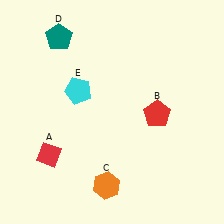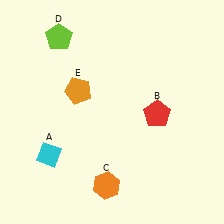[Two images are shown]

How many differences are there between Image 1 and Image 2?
There are 3 differences between the two images.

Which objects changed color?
A changed from red to cyan. D changed from teal to lime. E changed from cyan to orange.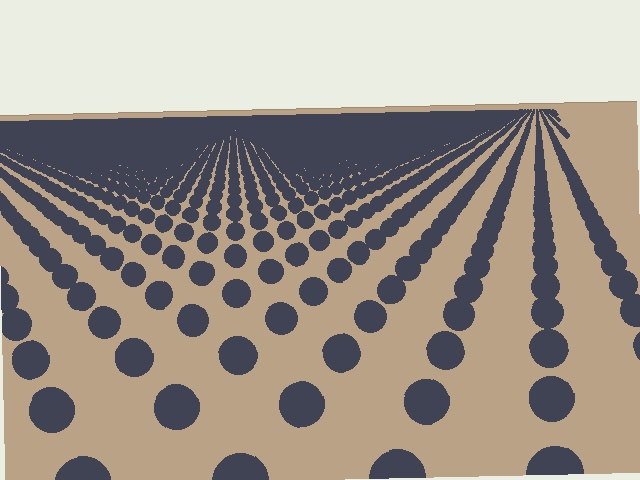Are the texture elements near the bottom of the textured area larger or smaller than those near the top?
Larger. Near the bottom, elements are closer to the viewer and appear at a bigger on-screen size.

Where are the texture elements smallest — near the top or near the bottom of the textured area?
Near the top.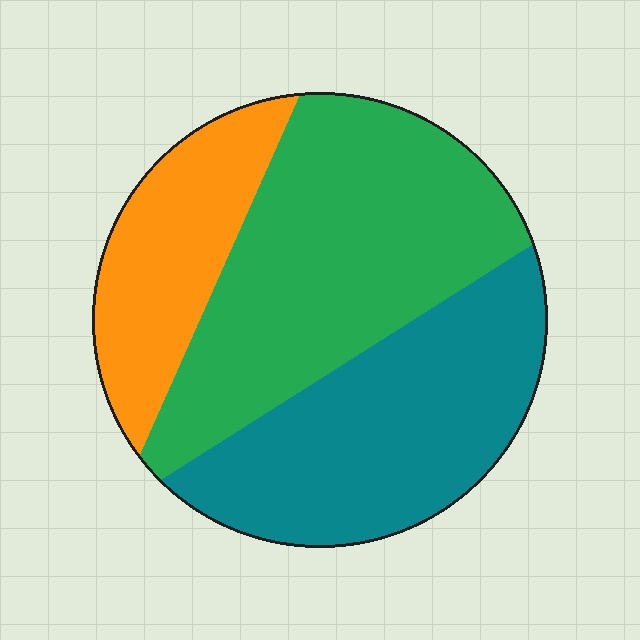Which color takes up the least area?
Orange, at roughly 20%.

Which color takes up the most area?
Green, at roughly 45%.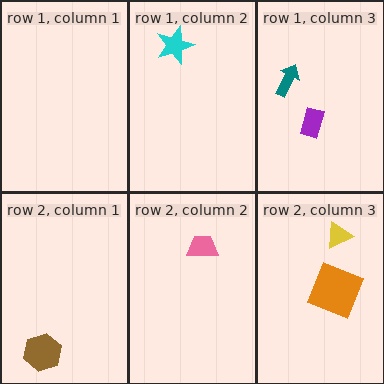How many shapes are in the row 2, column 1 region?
1.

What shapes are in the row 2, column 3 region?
The yellow triangle, the orange square.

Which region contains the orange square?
The row 2, column 3 region.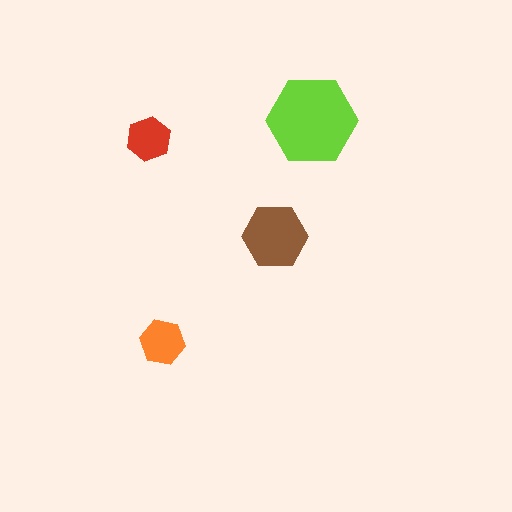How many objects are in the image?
There are 4 objects in the image.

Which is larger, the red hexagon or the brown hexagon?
The brown one.